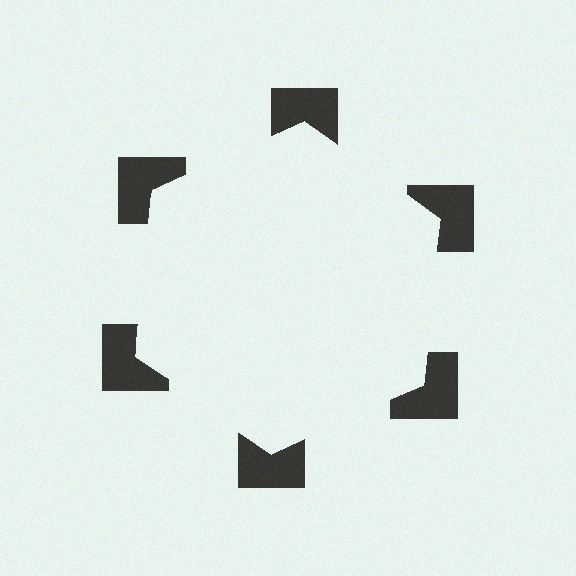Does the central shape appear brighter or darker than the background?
It typically appears slightly brighter than the background, even though no actual brightness change is drawn.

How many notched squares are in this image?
There are 6 — one at each vertex of the illusory hexagon.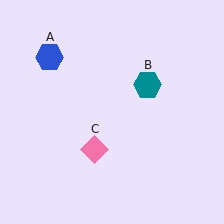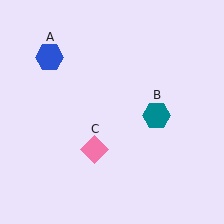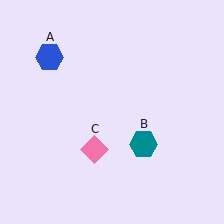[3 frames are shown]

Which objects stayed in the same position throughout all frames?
Blue hexagon (object A) and pink diamond (object C) remained stationary.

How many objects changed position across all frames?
1 object changed position: teal hexagon (object B).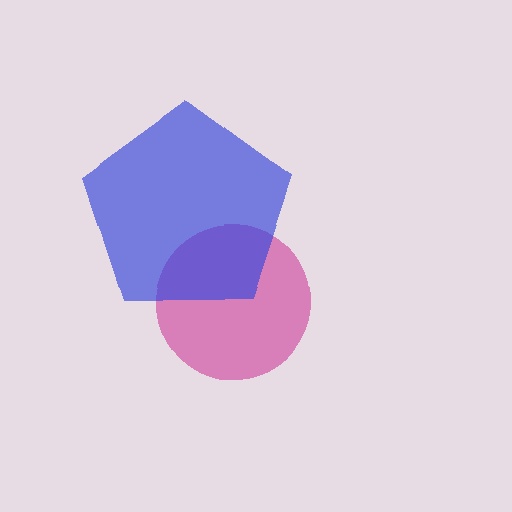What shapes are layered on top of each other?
The layered shapes are: a magenta circle, a blue pentagon.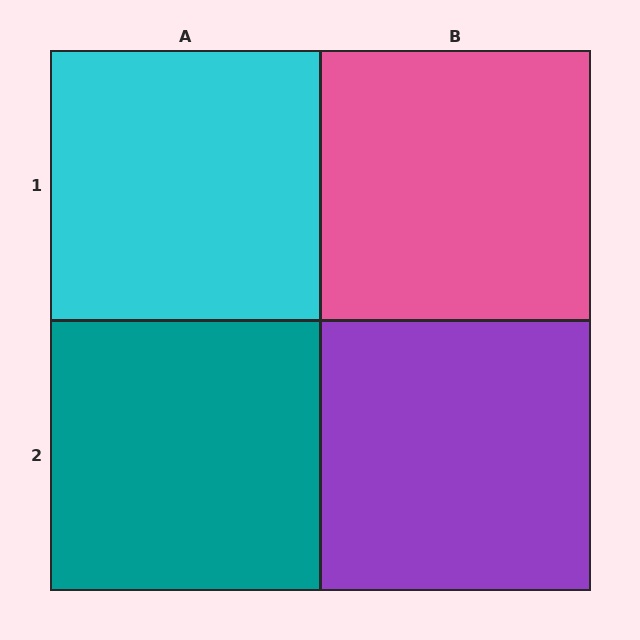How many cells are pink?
1 cell is pink.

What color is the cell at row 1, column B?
Pink.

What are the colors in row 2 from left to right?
Teal, purple.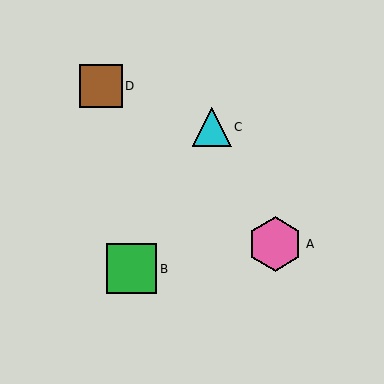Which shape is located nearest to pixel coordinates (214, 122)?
The cyan triangle (labeled C) at (212, 127) is nearest to that location.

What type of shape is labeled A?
Shape A is a pink hexagon.